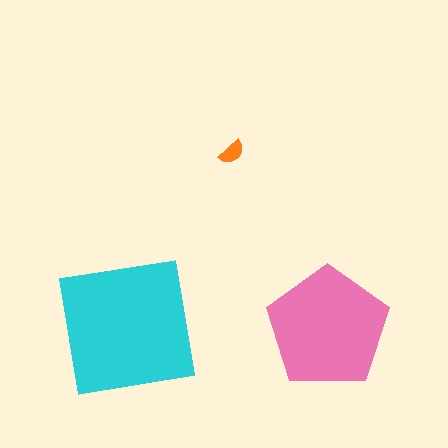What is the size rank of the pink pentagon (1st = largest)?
2nd.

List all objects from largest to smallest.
The cyan square, the pink pentagon, the orange semicircle.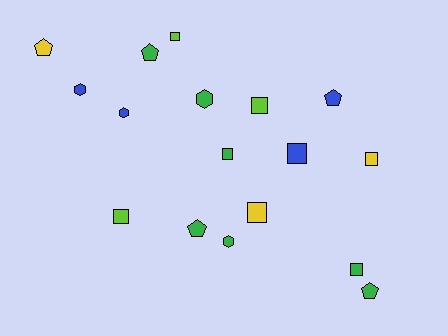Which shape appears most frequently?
Square, with 8 objects.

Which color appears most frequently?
Green, with 7 objects.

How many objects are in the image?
There are 17 objects.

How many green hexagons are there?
There are 2 green hexagons.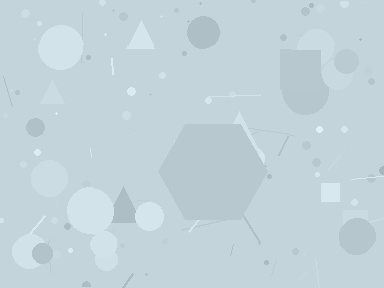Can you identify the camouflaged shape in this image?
The camouflaged shape is a hexagon.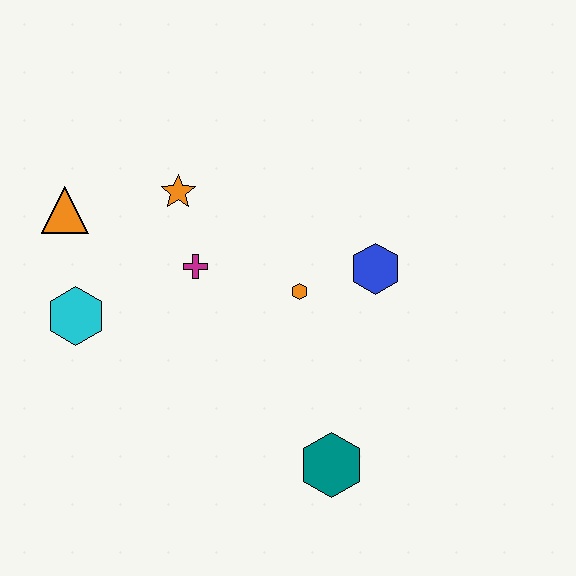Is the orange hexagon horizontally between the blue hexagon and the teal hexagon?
No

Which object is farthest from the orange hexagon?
The orange triangle is farthest from the orange hexagon.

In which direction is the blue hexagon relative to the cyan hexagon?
The blue hexagon is to the right of the cyan hexagon.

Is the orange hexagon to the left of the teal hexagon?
Yes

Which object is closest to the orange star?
The magenta cross is closest to the orange star.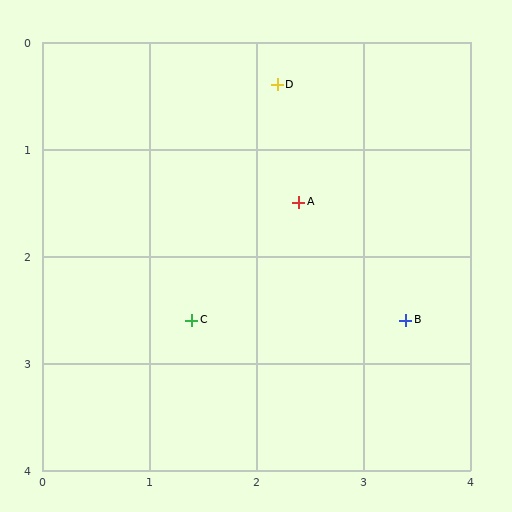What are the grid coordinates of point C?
Point C is at approximately (1.4, 2.6).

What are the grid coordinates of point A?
Point A is at approximately (2.4, 1.5).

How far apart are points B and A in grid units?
Points B and A are about 1.5 grid units apart.